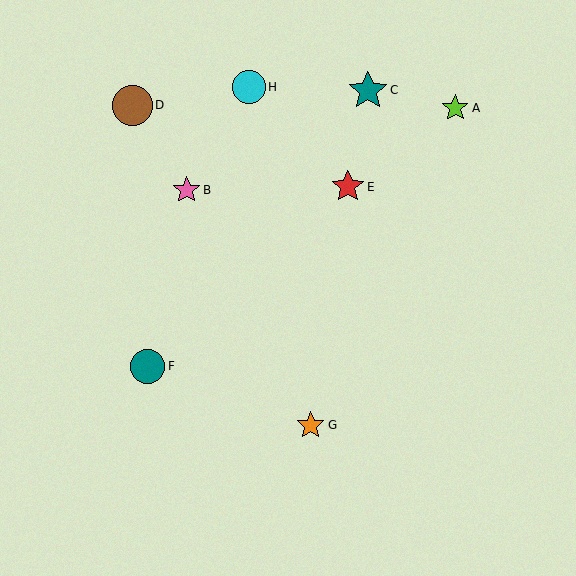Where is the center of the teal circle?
The center of the teal circle is at (147, 366).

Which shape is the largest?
The brown circle (labeled D) is the largest.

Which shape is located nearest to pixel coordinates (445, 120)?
The lime star (labeled A) at (455, 108) is nearest to that location.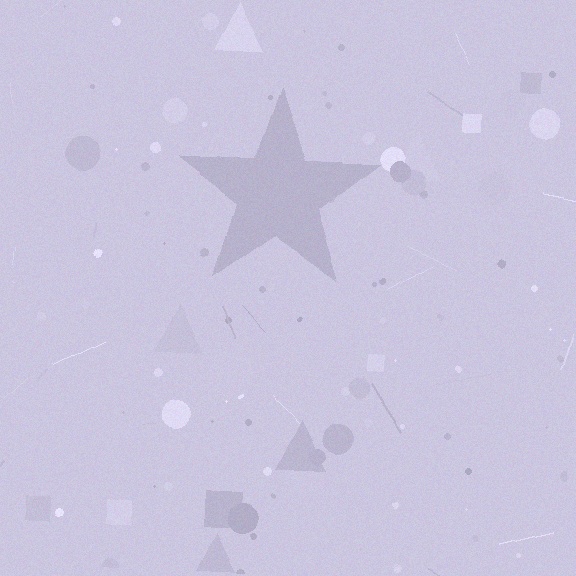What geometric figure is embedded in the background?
A star is embedded in the background.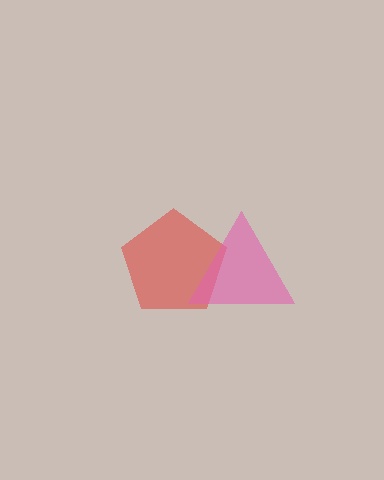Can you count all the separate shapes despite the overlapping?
Yes, there are 2 separate shapes.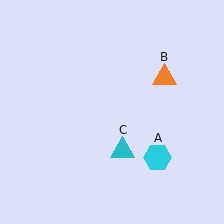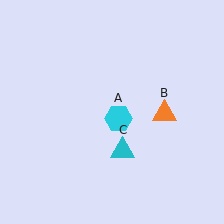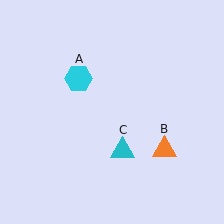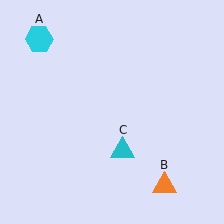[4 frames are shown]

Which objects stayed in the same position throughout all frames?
Cyan triangle (object C) remained stationary.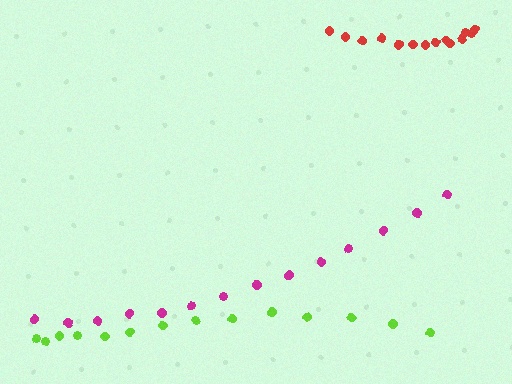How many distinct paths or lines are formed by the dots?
There are 3 distinct paths.